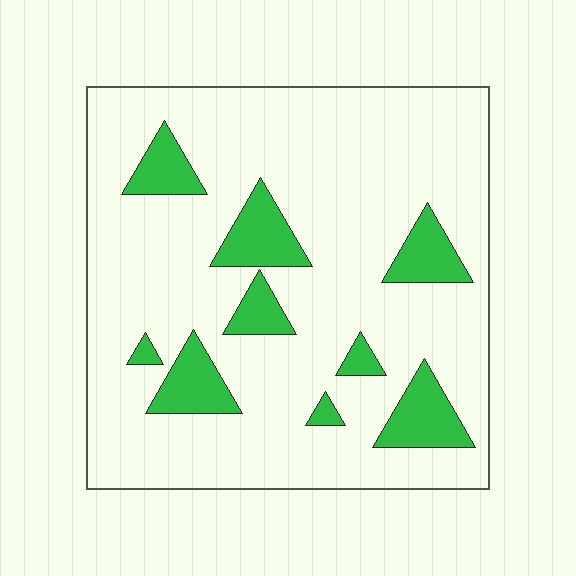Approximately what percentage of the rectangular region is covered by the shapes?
Approximately 15%.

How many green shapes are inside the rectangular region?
9.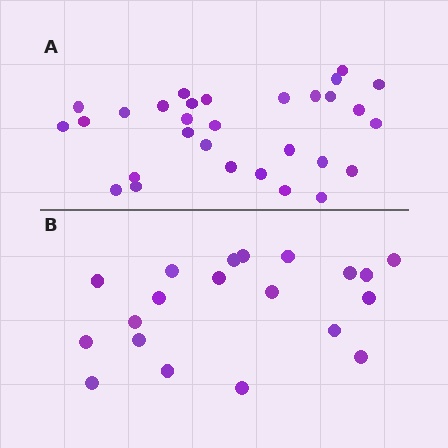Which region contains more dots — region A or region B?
Region A (the top region) has more dots.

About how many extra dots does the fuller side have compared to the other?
Region A has roughly 10 or so more dots than region B.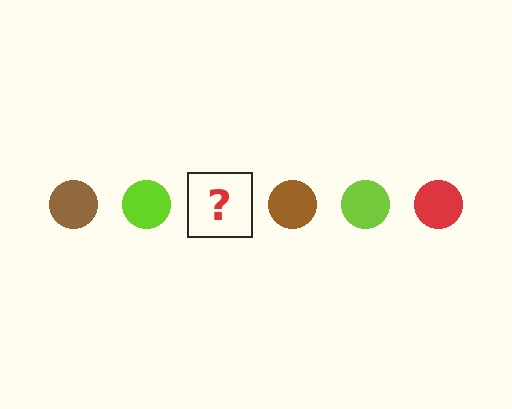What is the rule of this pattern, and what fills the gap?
The rule is that the pattern cycles through brown, lime, red circles. The gap should be filled with a red circle.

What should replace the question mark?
The question mark should be replaced with a red circle.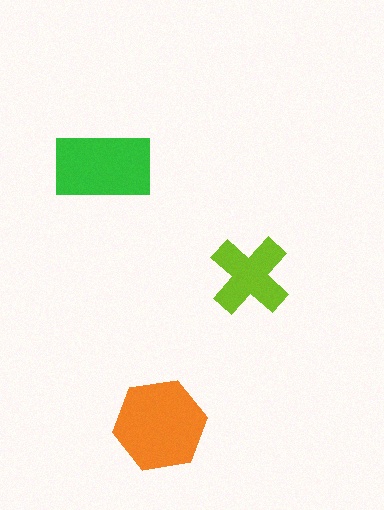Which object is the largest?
The orange hexagon.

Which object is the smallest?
The lime cross.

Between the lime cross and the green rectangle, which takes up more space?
The green rectangle.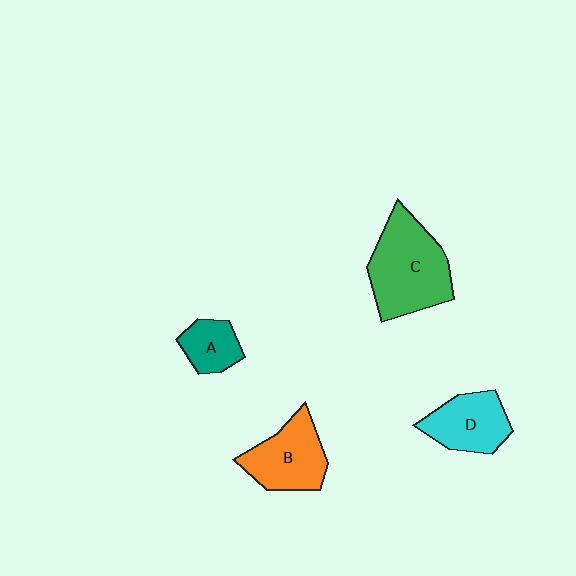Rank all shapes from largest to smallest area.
From largest to smallest: C (green), B (orange), D (cyan), A (teal).